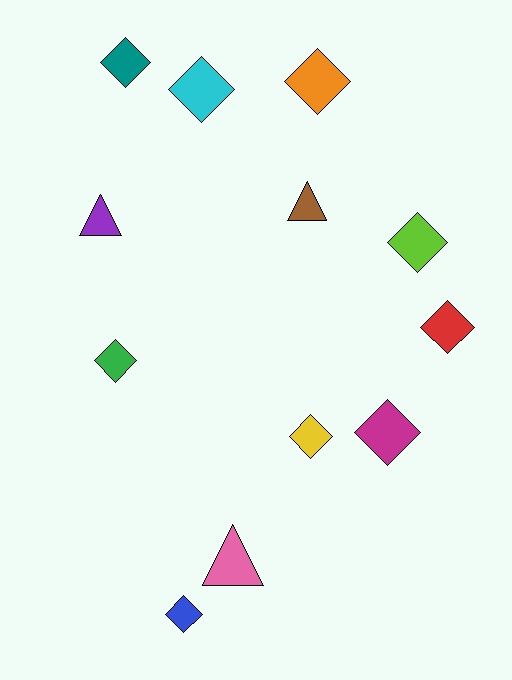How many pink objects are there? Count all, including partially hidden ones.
There is 1 pink object.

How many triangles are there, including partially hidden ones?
There are 3 triangles.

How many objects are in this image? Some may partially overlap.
There are 12 objects.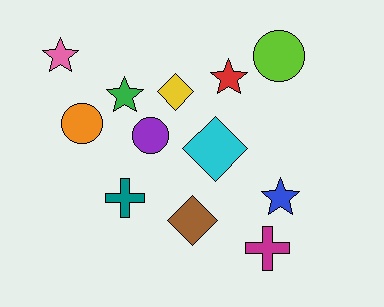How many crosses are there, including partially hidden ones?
There are 2 crosses.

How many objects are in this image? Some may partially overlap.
There are 12 objects.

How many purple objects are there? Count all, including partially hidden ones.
There is 1 purple object.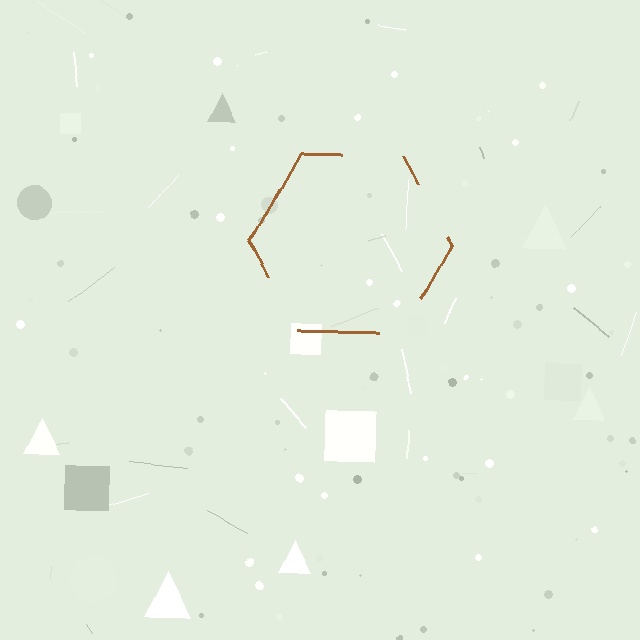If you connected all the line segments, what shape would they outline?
They would outline a hexagon.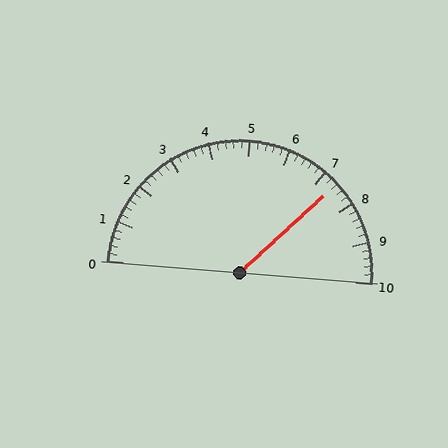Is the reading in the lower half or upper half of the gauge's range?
The reading is in the upper half of the range (0 to 10).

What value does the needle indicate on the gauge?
The needle indicates approximately 7.4.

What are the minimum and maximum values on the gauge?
The gauge ranges from 0 to 10.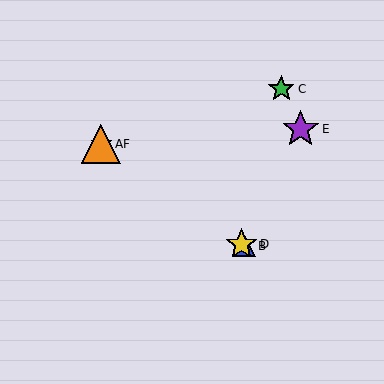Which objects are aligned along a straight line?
Objects A, B, D, F are aligned along a straight line.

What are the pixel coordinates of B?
Object B is at (244, 246).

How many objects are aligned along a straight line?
4 objects (A, B, D, F) are aligned along a straight line.